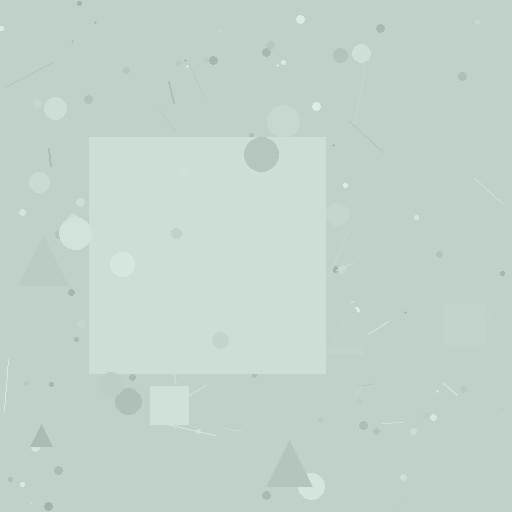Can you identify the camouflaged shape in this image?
The camouflaged shape is a square.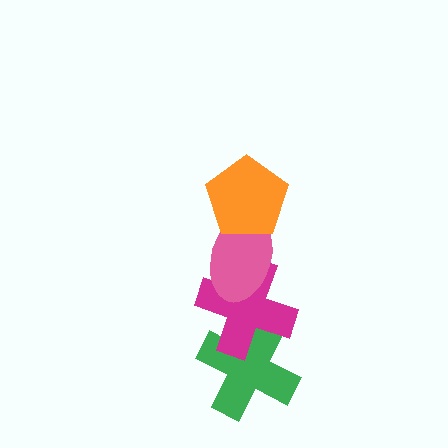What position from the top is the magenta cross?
The magenta cross is 3rd from the top.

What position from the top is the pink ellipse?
The pink ellipse is 2nd from the top.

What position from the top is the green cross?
The green cross is 4th from the top.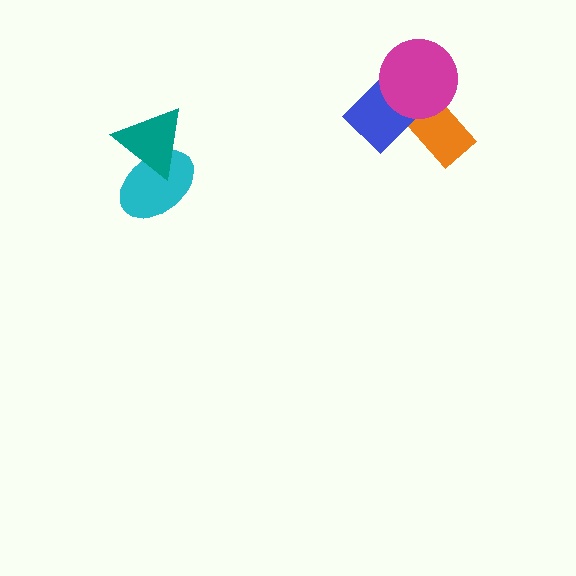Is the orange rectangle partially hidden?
Yes, it is partially covered by another shape.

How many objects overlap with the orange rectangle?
2 objects overlap with the orange rectangle.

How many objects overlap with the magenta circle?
2 objects overlap with the magenta circle.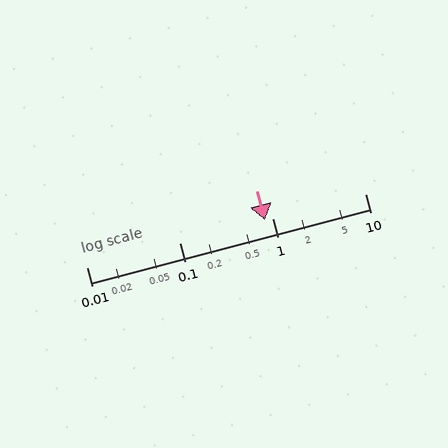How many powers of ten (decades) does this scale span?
The scale spans 3 decades, from 0.01 to 10.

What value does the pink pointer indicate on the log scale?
The pointer indicates approximately 0.84.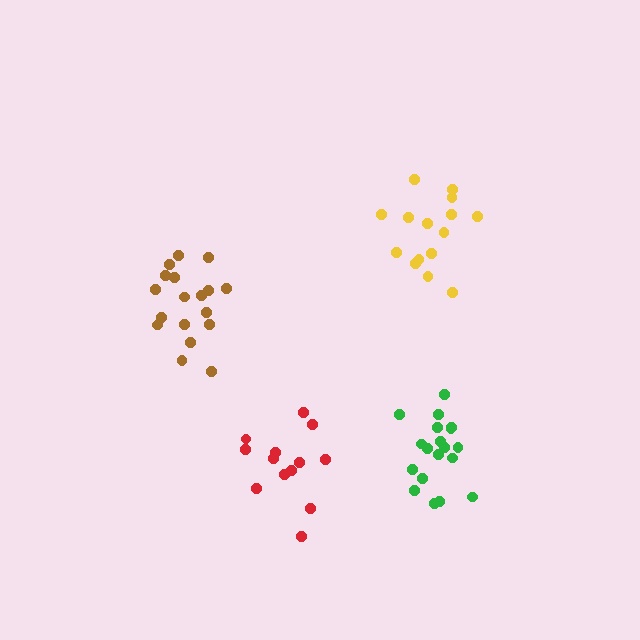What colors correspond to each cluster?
The clusters are colored: brown, green, red, yellow.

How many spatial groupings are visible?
There are 4 spatial groupings.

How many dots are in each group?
Group 1: 18 dots, Group 2: 19 dots, Group 3: 13 dots, Group 4: 15 dots (65 total).